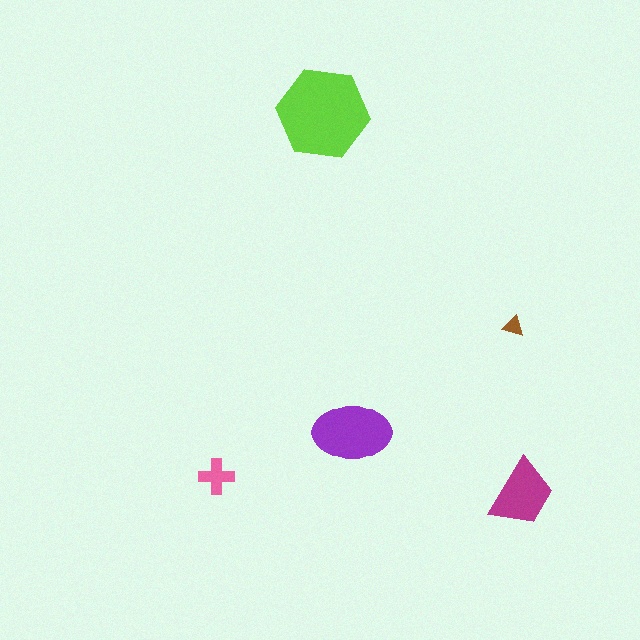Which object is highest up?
The lime hexagon is topmost.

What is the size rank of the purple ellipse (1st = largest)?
2nd.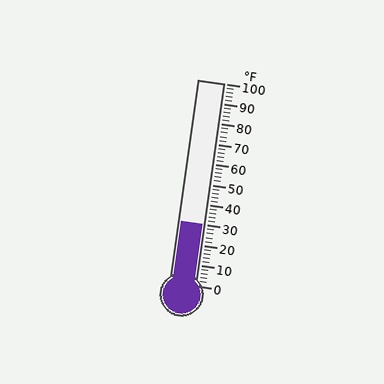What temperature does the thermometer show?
The thermometer shows approximately 30°F.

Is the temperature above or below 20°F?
The temperature is above 20°F.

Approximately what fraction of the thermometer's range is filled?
The thermometer is filled to approximately 30% of its range.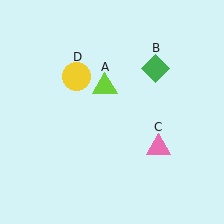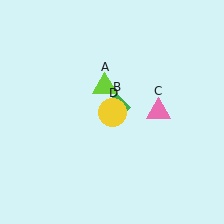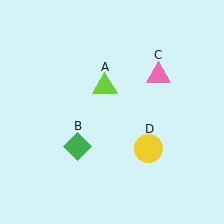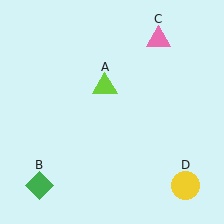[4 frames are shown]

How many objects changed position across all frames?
3 objects changed position: green diamond (object B), pink triangle (object C), yellow circle (object D).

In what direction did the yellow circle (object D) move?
The yellow circle (object D) moved down and to the right.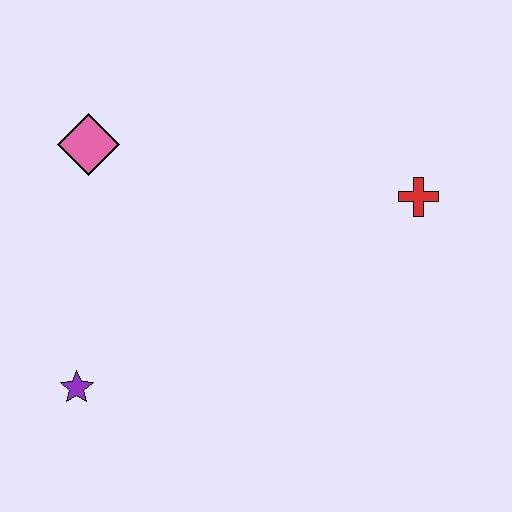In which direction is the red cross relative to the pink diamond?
The red cross is to the right of the pink diamond.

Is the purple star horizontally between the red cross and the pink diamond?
No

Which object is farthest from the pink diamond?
The red cross is farthest from the pink diamond.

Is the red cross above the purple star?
Yes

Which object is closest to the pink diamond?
The purple star is closest to the pink diamond.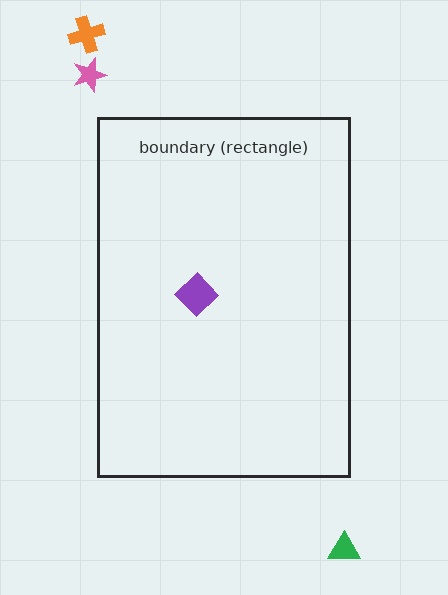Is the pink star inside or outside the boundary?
Outside.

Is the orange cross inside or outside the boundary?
Outside.